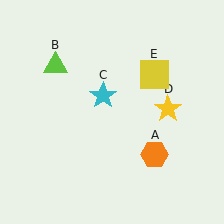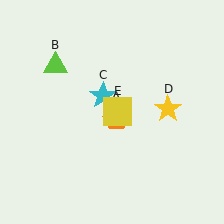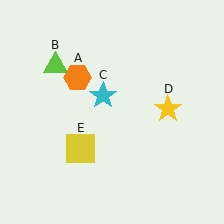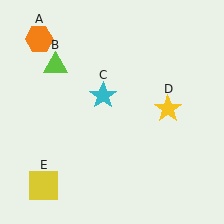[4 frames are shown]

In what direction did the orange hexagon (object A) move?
The orange hexagon (object A) moved up and to the left.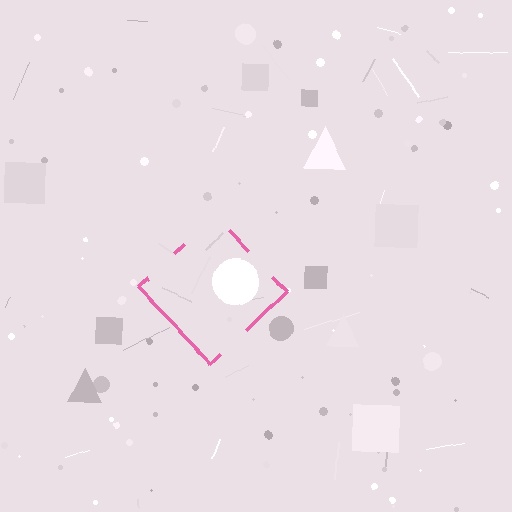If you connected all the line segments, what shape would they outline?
They would outline a diamond.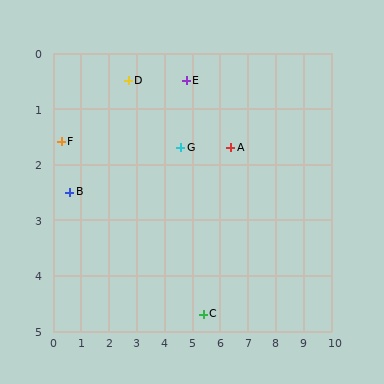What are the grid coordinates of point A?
Point A is at approximately (6.4, 1.7).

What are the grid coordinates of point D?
Point D is at approximately (2.7, 0.5).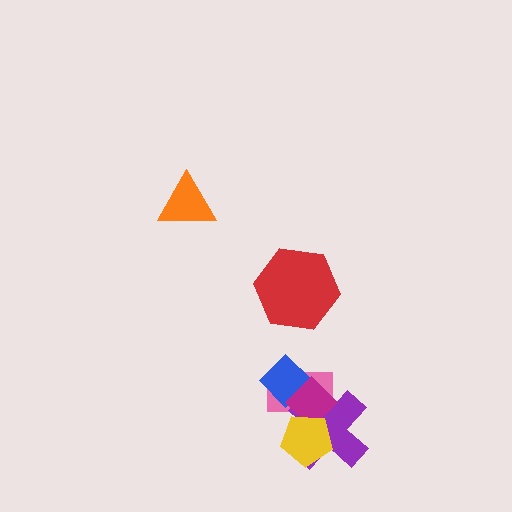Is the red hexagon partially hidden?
No, no other shape covers it.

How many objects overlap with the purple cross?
3 objects overlap with the purple cross.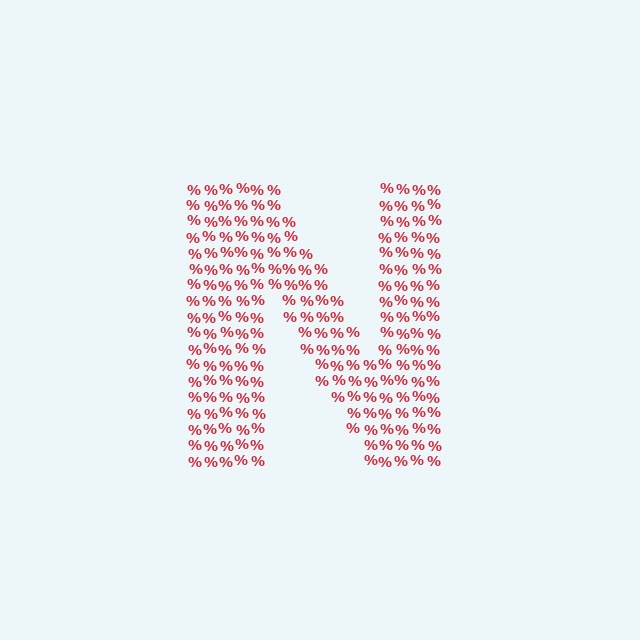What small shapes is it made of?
It is made of small percent signs.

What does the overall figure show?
The overall figure shows the letter N.